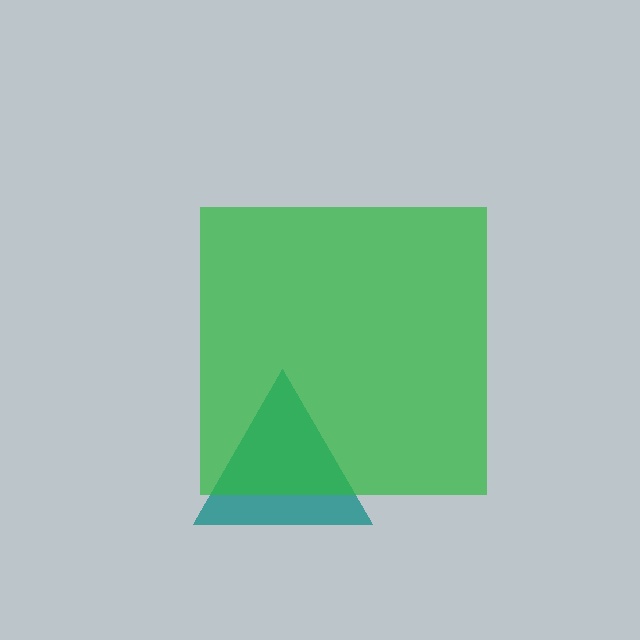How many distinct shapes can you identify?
There are 2 distinct shapes: a teal triangle, a green square.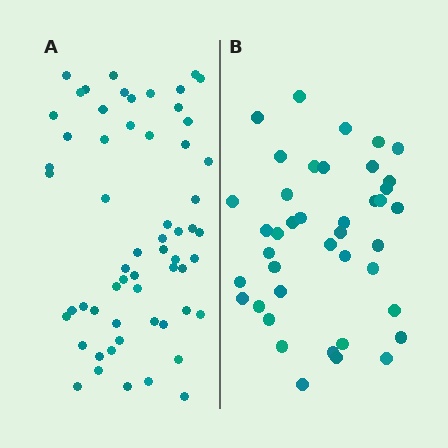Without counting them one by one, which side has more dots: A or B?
Region A (the left region) has more dots.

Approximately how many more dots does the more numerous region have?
Region A has approximately 20 more dots than region B.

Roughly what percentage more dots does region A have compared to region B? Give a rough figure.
About 45% more.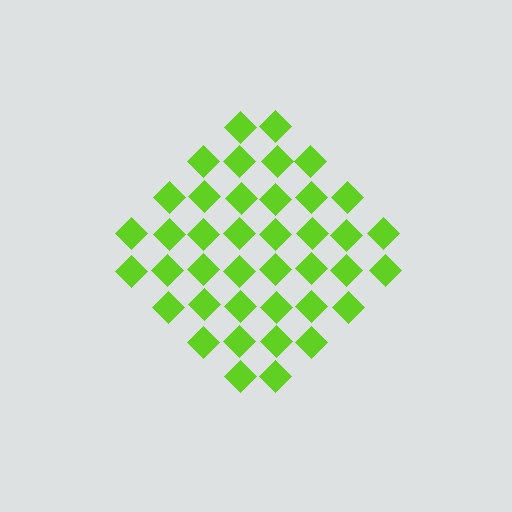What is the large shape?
The large shape is a diamond.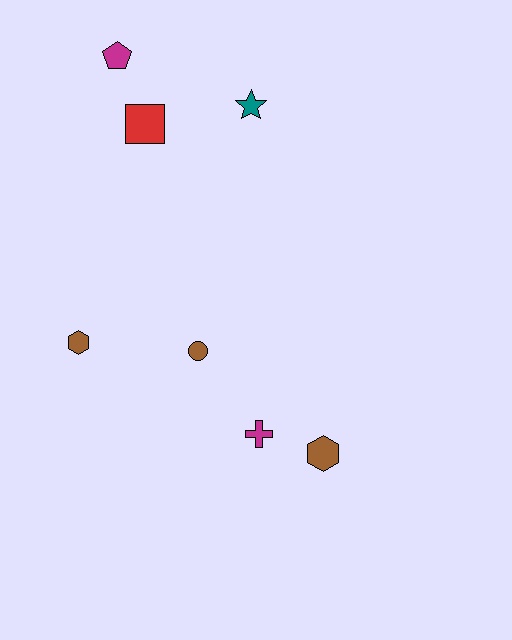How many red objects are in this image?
There is 1 red object.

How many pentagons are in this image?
There is 1 pentagon.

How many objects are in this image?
There are 7 objects.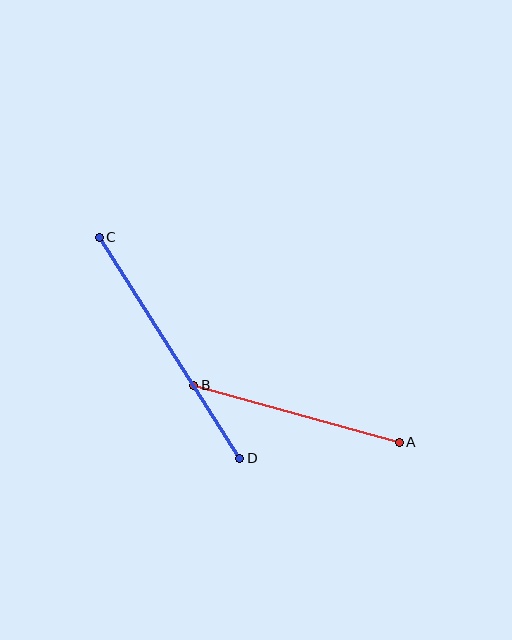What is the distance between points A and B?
The distance is approximately 213 pixels.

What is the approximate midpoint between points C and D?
The midpoint is at approximately (169, 348) pixels.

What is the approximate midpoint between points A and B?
The midpoint is at approximately (297, 414) pixels.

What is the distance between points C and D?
The distance is approximately 262 pixels.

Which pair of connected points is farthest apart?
Points C and D are farthest apart.